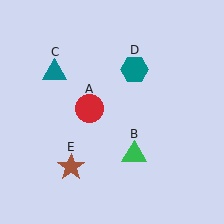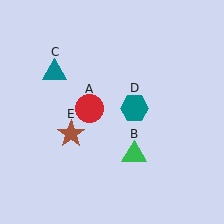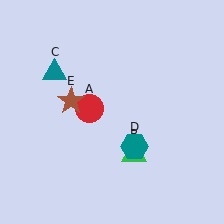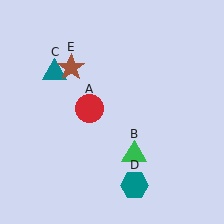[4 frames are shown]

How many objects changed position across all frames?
2 objects changed position: teal hexagon (object D), brown star (object E).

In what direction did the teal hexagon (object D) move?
The teal hexagon (object D) moved down.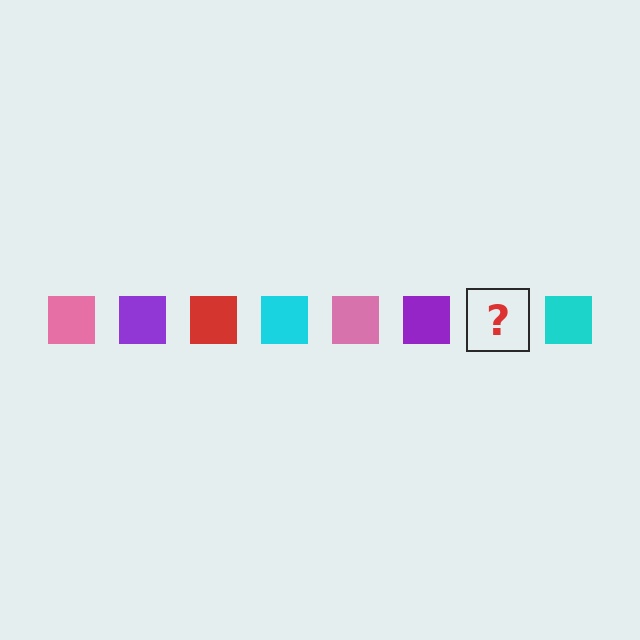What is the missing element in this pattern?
The missing element is a red square.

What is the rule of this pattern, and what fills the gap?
The rule is that the pattern cycles through pink, purple, red, cyan squares. The gap should be filled with a red square.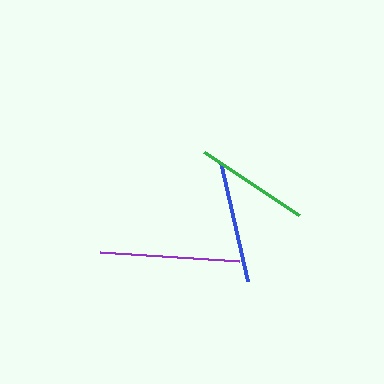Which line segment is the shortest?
The green line is the shortest at approximately 114 pixels.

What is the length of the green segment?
The green segment is approximately 114 pixels long.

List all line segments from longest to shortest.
From longest to shortest: purple, blue, green.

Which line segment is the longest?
The purple line is the longest at approximately 139 pixels.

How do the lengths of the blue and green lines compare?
The blue and green lines are approximately the same length.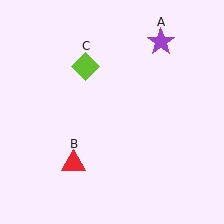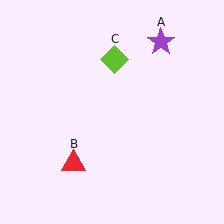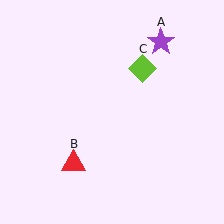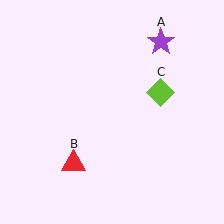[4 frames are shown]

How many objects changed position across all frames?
1 object changed position: lime diamond (object C).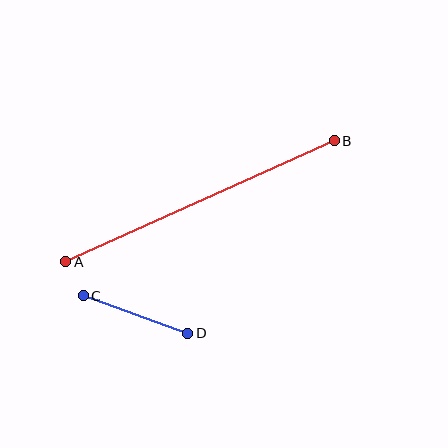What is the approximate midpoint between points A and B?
The midpoint is at approximately (200, 201) pixels.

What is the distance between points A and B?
The distance is approximately 295 pixels.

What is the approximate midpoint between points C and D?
The midpoint is at approximately (135, 315) pixels.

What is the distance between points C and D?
The distance is approximately 111 pixels.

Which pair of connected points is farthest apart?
Points A and B are farthest apart.